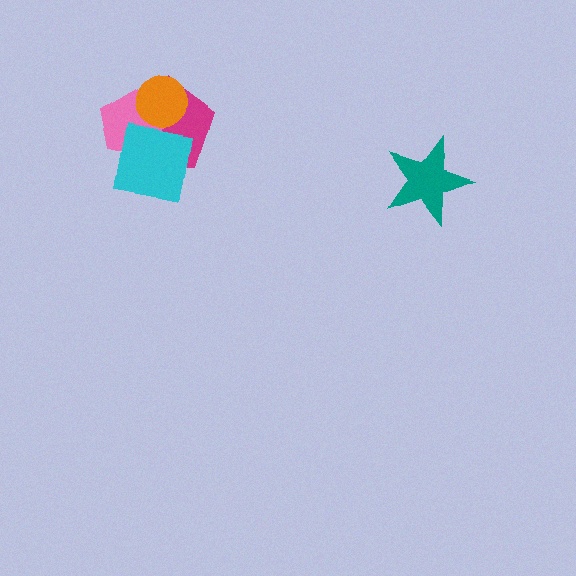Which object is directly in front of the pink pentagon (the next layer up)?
The orange circle is directly in front of the pink pentagon.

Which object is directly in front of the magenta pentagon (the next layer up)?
The pink pentagon is directly in front of the magenta pentagon.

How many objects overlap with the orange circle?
3 objects overlap with the orange circle.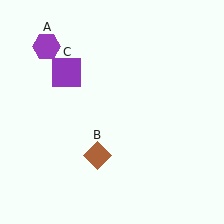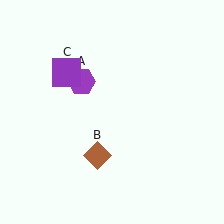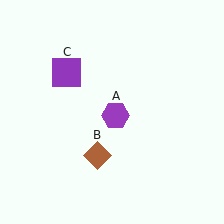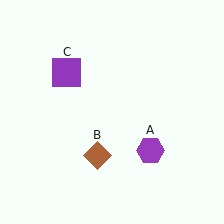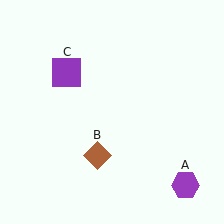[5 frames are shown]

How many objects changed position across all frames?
1 object changed position: purple hexagon (object A).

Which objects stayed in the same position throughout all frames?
Brown diamond (object B) and purple square (object C) remained stationary.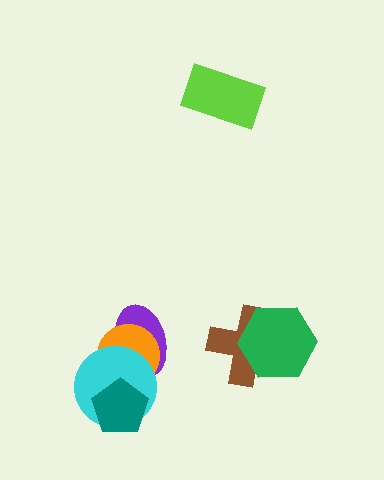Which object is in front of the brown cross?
The green hexagon is in front of the brown cross.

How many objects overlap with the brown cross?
1 object overlaps with the brown cross.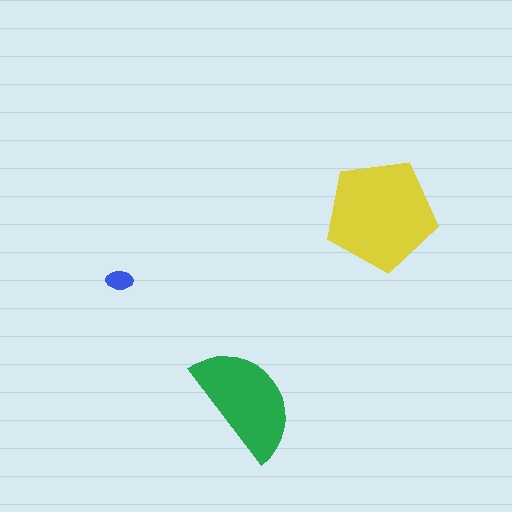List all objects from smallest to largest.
The blue ellipse, the green semicircle, the yellow pentagon.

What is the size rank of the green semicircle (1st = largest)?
2nd.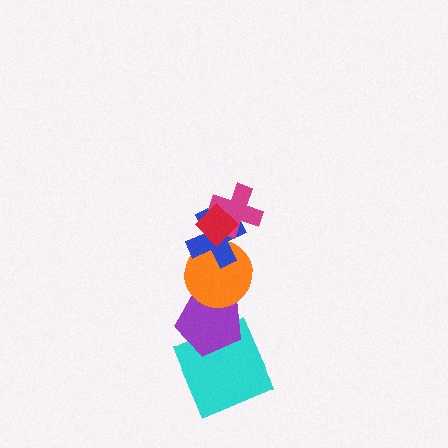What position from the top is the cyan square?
The cyan square is 6th from the top.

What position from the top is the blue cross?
The blue cross is 3rd from the top.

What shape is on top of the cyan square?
The purple pentagon is on top of the cyan square.